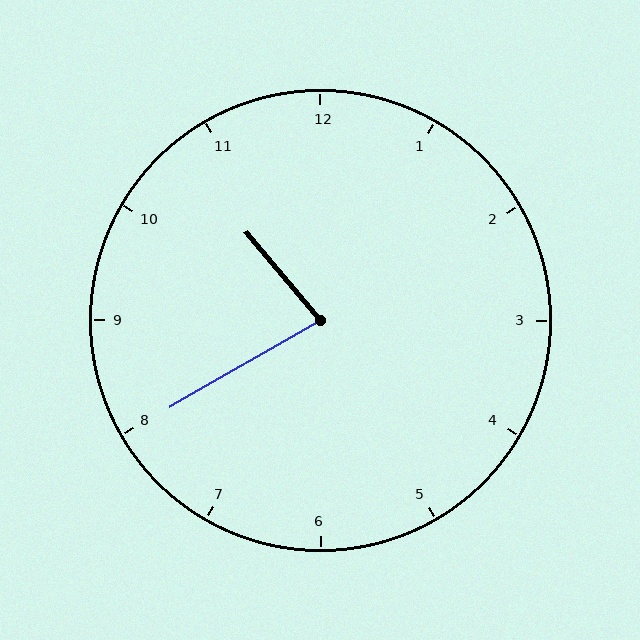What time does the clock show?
10:40.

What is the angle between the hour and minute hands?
Approximately 80 degrees.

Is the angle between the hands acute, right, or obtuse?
It is acute.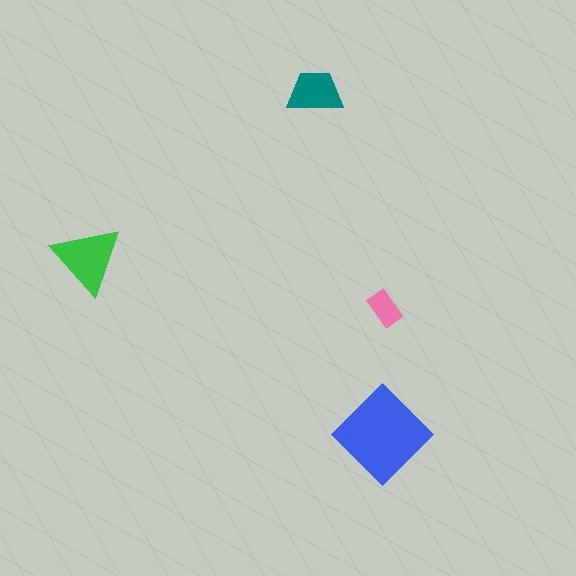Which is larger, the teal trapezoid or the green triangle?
The green triangle.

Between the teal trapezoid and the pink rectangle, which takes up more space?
The teal trapezoid.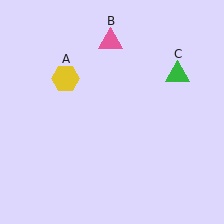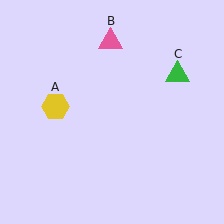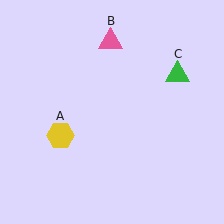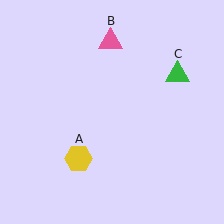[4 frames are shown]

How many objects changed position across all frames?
1 object changed position: yellow hexagon (object A).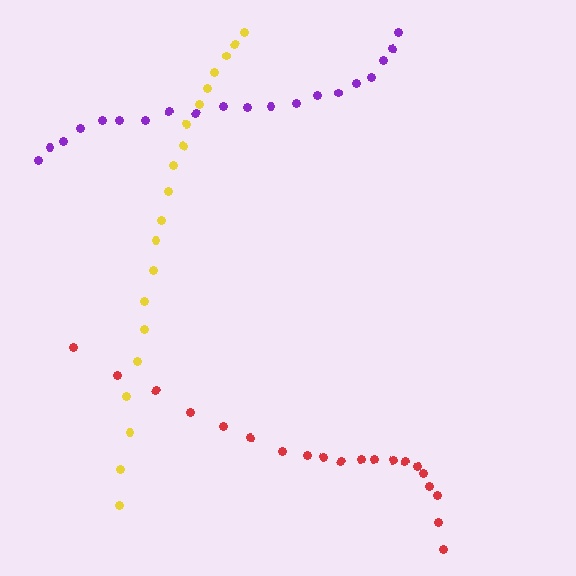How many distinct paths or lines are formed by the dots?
There are 3 distinct paths.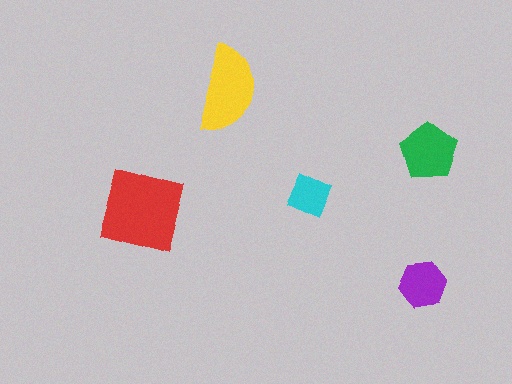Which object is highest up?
The yellow semicircle is topmost.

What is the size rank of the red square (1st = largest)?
1st.